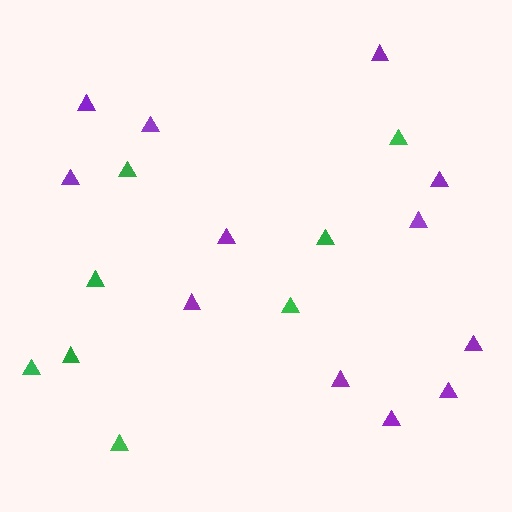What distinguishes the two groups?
There are 2 groups: one group of purple triangles (12) and one group of green triangles (8).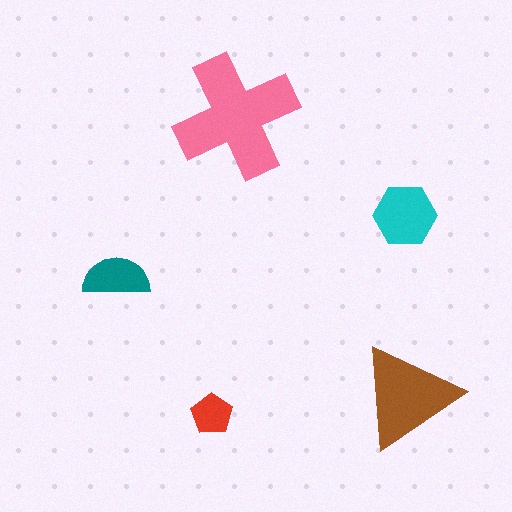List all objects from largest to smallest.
The pink cross, the brown triangle, the cyan hexagon, the teal semicircle, the red pentagon.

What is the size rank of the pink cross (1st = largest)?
1st.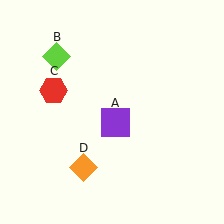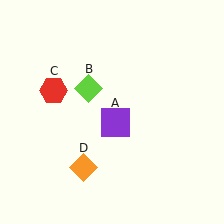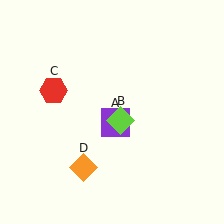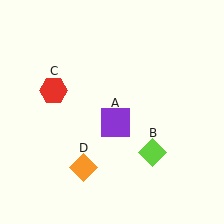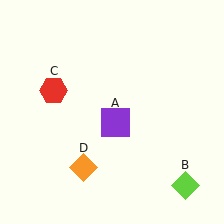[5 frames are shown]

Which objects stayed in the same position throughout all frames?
Purple square (object A) and red hexagon (object C) and orange diamond (object D) remained stationary.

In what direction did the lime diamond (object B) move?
The lime diamond (object B) moved down and to the right.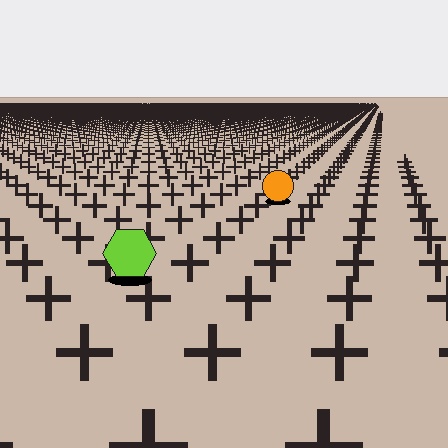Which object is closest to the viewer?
The lime hexagon is closest. The texture marks near it are larger and more spread out.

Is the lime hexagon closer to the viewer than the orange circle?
Yes. The lime hexagon is closer — you can tell from the texture gradient: the ground texture is coarser near it.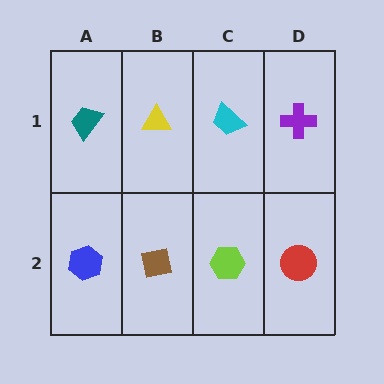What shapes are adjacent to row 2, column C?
A cyan trapezoid (row 1, column C), a brown square (row 2, column B), a red circle (row 2, column D).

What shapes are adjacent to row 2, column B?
A yellow triangle (row 1, column B), a blue hexagon (row 2, column A), a lime hexagon (row 2, column C).